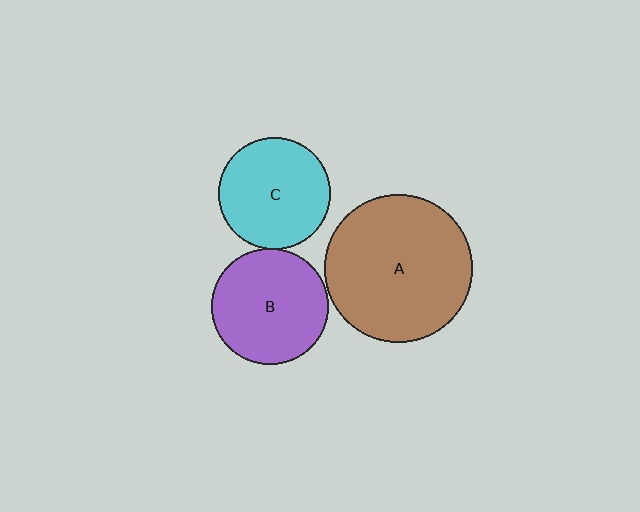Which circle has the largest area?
Circle A (brown).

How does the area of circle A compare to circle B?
Approximately 1.6 times.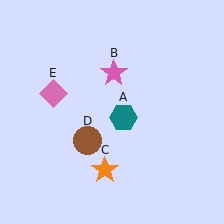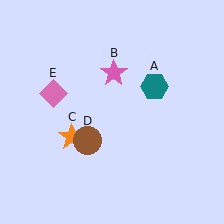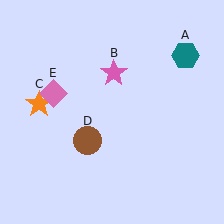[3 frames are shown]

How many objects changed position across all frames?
2 objects changed position: teal hexagon (object A), orange star (object C).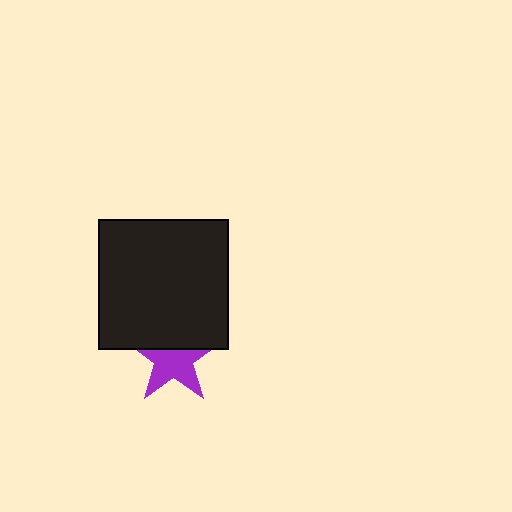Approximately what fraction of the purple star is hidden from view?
Roughly 37% of the purple star is hidden behind the black square.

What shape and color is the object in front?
The object in front is a black square.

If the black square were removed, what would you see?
You would see the complete purple star.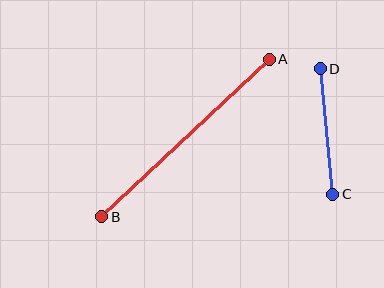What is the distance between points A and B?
The distance is approximately 230 pixels.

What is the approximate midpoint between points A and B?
The midpoint is at approximately (186, 138) pixels.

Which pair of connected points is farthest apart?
Points A and B are farthest apart.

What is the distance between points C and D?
The distance is approximately 126 pixels.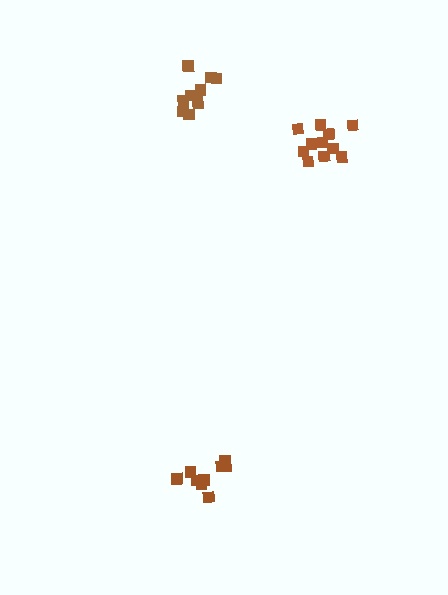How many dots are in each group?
Group 1: 11 dots, Group 2: 9 dots, Group 3: 12 dots (32 total).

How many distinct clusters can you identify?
There are 3 distinct clusters.